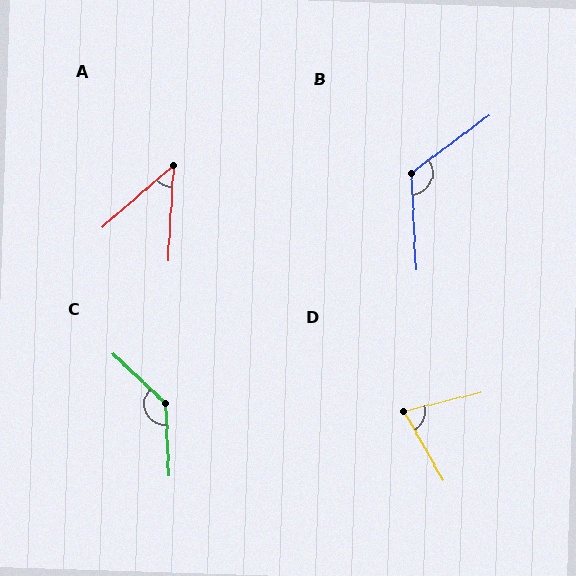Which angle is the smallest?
A, at approximately 46 degrees.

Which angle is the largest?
C, at approximately 136 degrees.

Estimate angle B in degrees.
Approximately 123 degrees.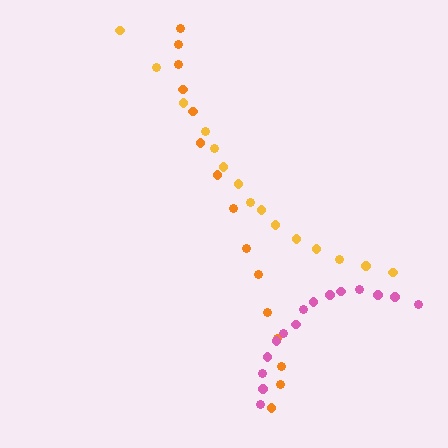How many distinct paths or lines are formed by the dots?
There are 3 distinct paths.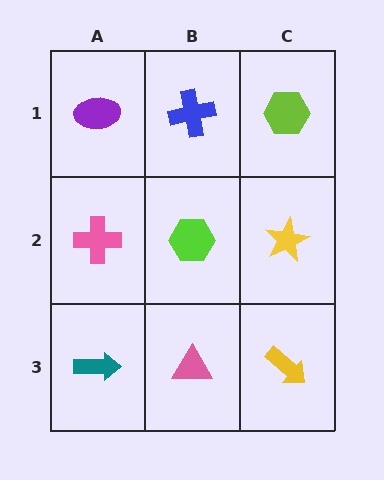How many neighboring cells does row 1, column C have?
2.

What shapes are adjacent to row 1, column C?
A yellow star (row 2, column C), a blue cross (row 1, column B).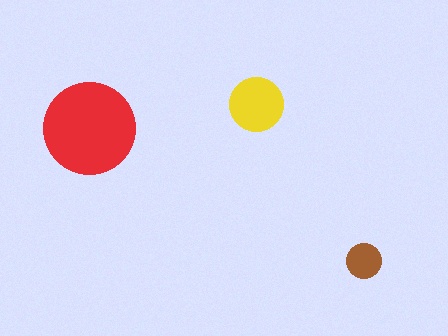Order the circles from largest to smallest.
the red one, the yellow one, the brown one.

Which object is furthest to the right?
The brown circle is rightmost.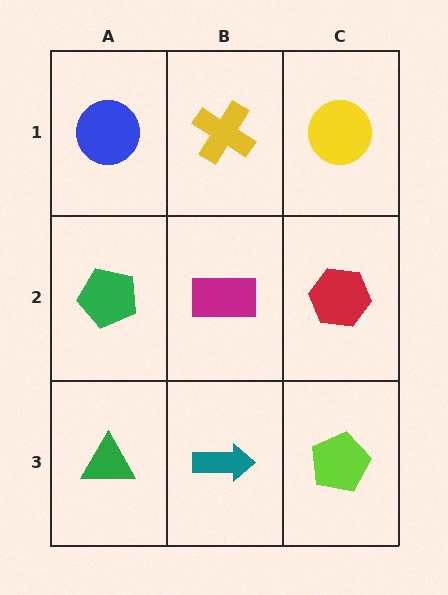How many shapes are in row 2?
3 shapes.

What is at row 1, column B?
A yellow cross.